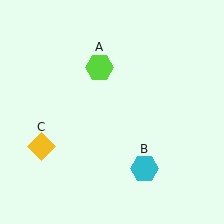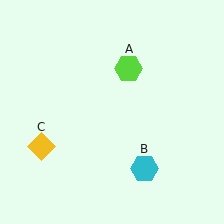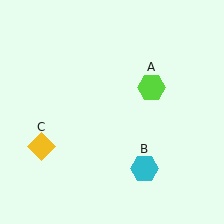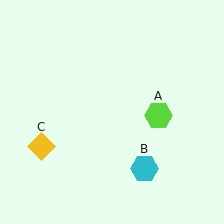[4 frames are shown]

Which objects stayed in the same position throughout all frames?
Cyan hexagon (object B) and yellow diamond (object C) remained stationary.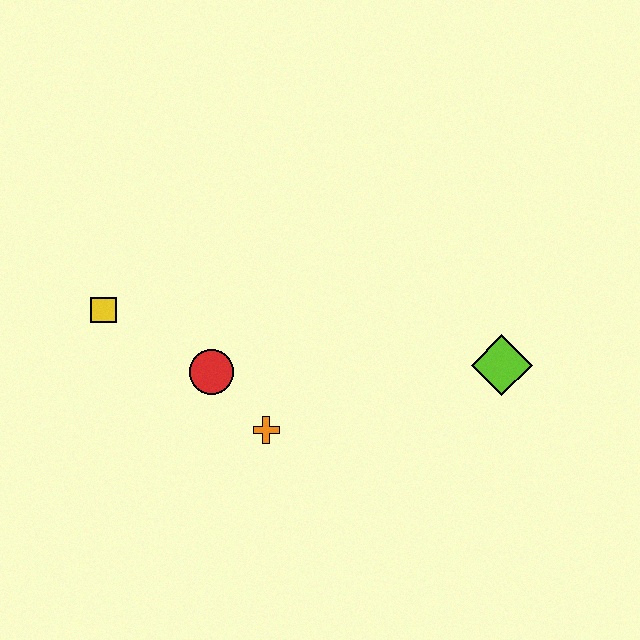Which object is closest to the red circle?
The orange cross is closest to the red circle.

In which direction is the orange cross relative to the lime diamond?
The orange cross is to the left of the lime diamond.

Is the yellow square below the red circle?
No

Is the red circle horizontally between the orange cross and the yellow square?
Yes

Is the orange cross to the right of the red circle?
Yes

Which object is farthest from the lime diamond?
The yellow square is farthest from the lime diamond.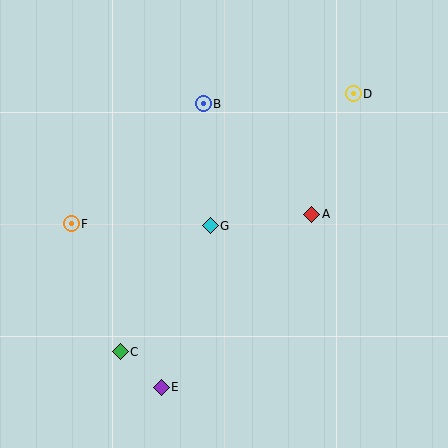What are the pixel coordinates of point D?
Point D is at (353, 94).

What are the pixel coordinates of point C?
Point C is at (120, 352).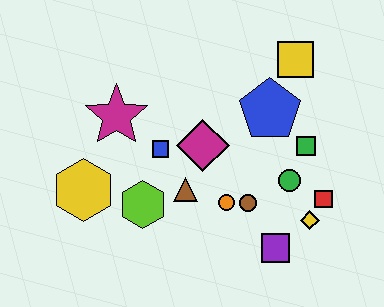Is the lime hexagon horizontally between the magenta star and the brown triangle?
Yes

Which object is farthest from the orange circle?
The yellow square is farthest from the orange circle.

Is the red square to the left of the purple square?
No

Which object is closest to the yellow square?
The blue pentagon is closest to the yellow square.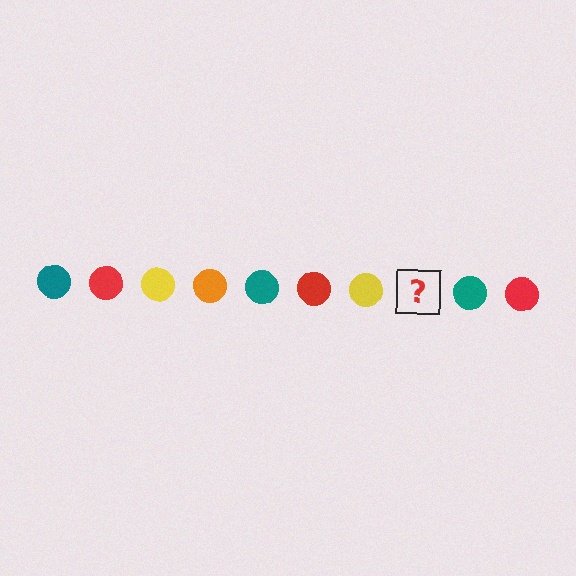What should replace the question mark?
The question mark should be replaced with an orange circle.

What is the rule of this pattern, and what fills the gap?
The rule is that the pattern cycles through teal, red, yellow, orange circles. The gap should be filled with an orange circle.